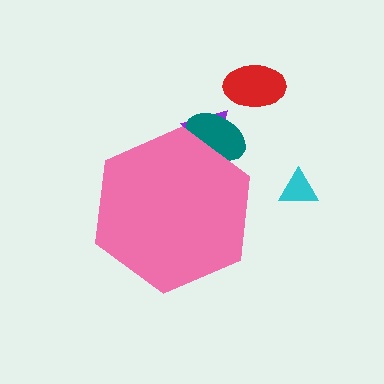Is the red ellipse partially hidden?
No, the red ellipse is fully visible.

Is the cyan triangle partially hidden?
No, the cyan triangle is fully visible.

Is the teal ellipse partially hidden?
Yes, the teal ellipse is partially hidden behind the pink hexagon.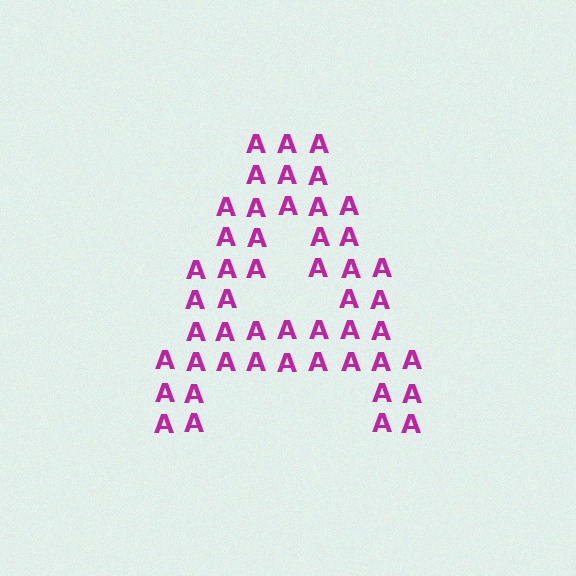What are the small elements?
The small elements are letter A's.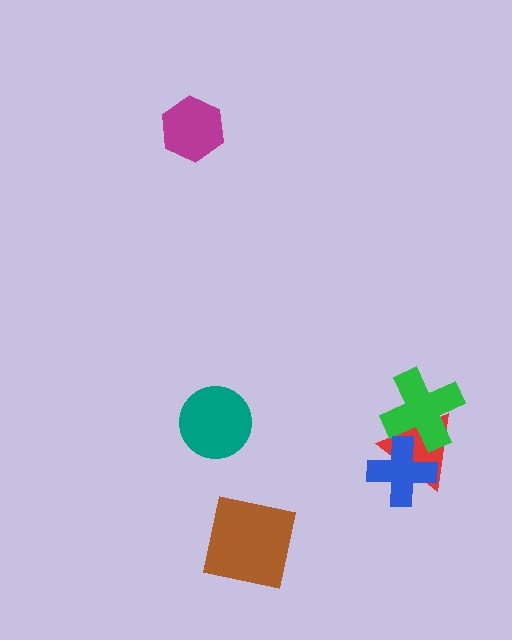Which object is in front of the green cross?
The blue cross is in front of the green cross.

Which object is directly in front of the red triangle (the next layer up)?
The green cross is directly in front of the red triangle.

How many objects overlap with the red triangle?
2 objects overlap with the red triangle.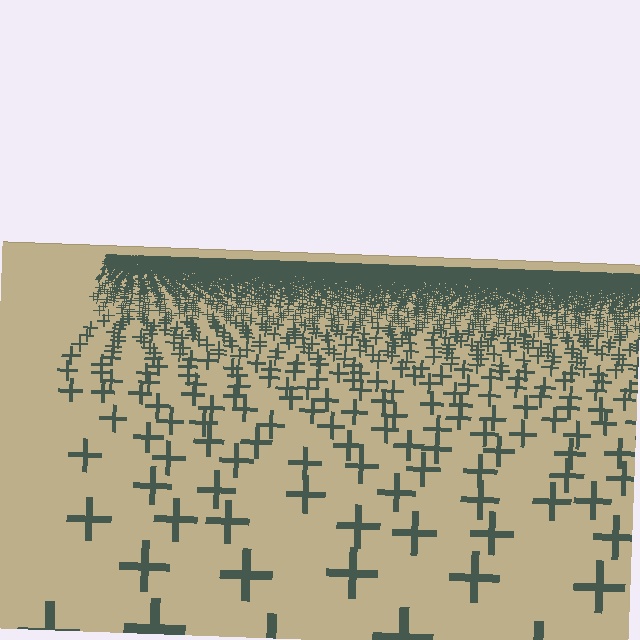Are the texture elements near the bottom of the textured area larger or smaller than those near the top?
Larger. Near the bottom, elements are closer to the viewer and appear at a bigger on-screen size.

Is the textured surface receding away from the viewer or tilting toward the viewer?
The surface is receding away from the viewer. Texture elements get smaller and denser toward the top.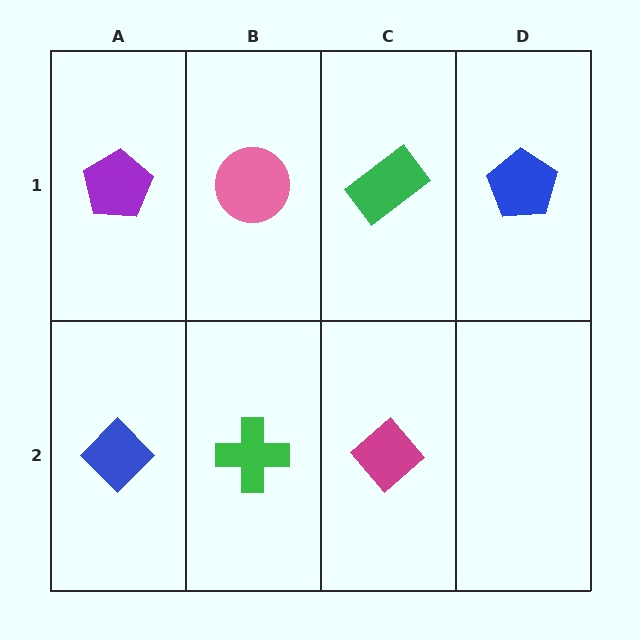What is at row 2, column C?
A magenta diamond.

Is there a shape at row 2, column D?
No, that cell is empty.